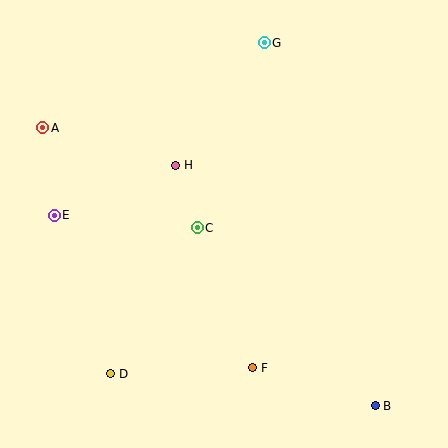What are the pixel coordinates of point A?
Point A is at (43, 128).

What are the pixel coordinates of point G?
Point G is at (264, 43).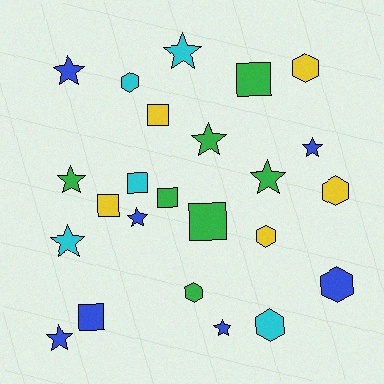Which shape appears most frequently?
Star, with 10 objects.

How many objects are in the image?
There are 24 objects.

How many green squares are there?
There are 3 green squares.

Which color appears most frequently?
Green, with 7 objects.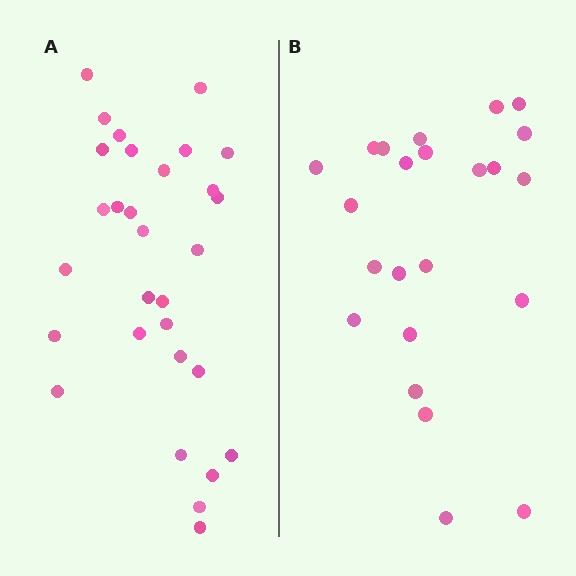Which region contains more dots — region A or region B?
Region A (the left region) has more dots.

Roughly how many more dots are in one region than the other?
Region A has roughly 8 or so more dots than region B.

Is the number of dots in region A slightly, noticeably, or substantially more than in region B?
Region A has noticeably more, but not dramatically so. The ratio is roughly 1.3 to 1.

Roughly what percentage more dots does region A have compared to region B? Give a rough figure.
About 30% more.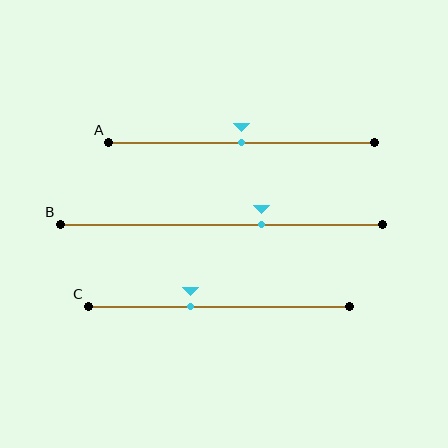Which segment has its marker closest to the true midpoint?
Segment A has its marker closest to the true midpoint.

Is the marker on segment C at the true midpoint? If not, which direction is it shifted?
No, the marker on segment C is shifted to the left by about 11% of the segment length.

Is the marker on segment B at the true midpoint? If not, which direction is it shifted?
No, the marker on segment B is shifted to the right by about 12% of the segment length.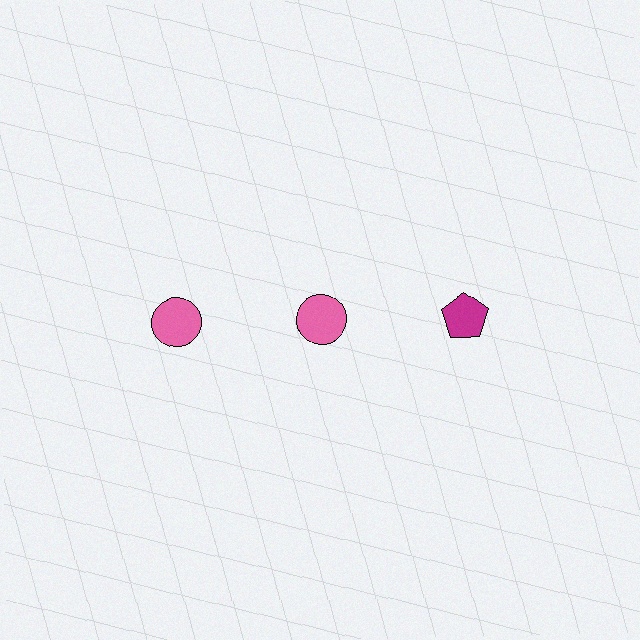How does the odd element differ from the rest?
It differs in both color (magenta instead of pink) and shape (pentagon instead of circle).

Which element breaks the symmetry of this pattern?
The magenta pentagon in the top row, center column breaks the symmetry. All other shapes are pink circles.